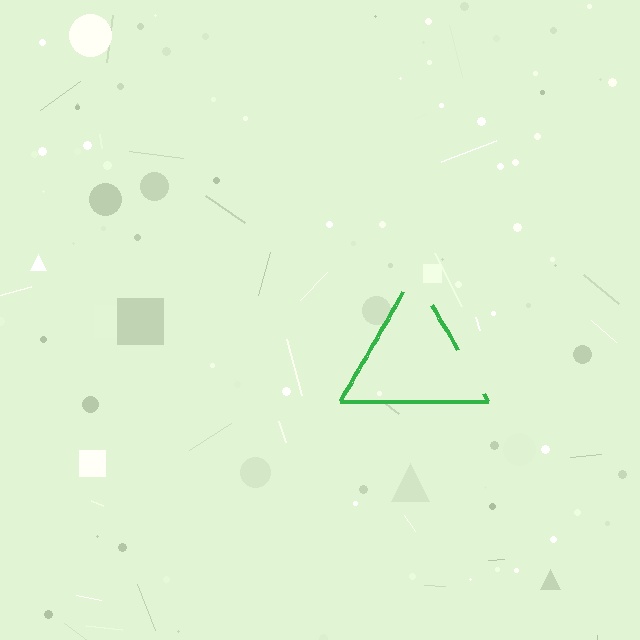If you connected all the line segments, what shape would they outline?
They would outline a triangle.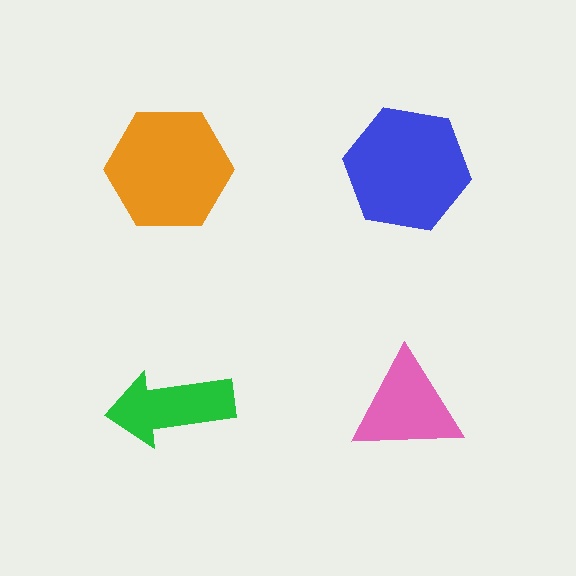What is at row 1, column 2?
A blue hexagon.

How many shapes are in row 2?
2 shapes.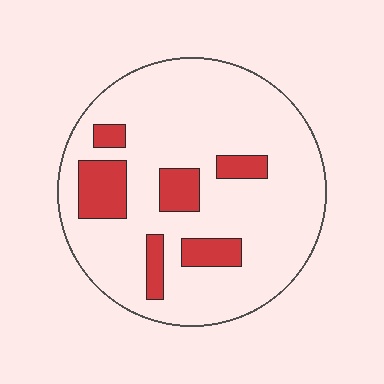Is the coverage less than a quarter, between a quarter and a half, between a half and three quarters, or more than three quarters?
Less than a quarter.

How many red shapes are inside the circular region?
6.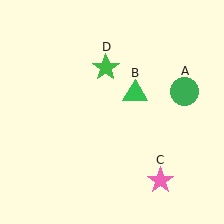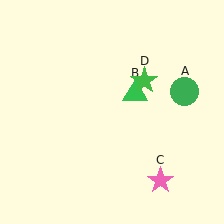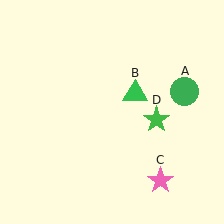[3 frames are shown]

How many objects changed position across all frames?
1 object changed position: green star (object D).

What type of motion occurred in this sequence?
The green star (object D) rotated clockwise around the center of the scene.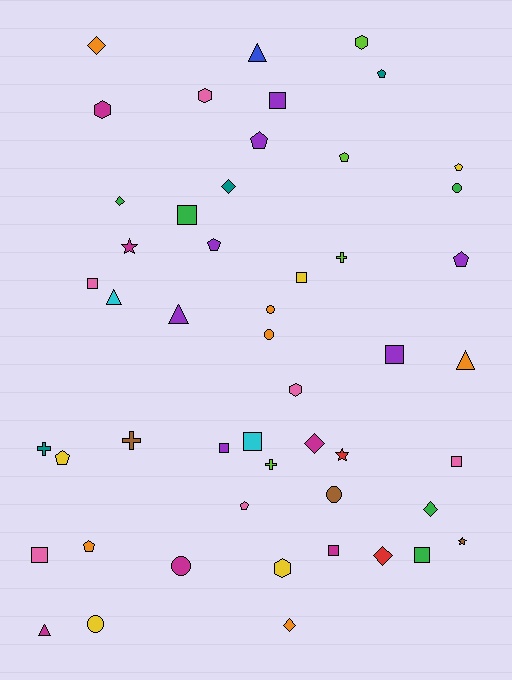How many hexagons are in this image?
There are 5 hexagons.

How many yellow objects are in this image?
There are 5 yellow objects.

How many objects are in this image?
There are 50 objects.